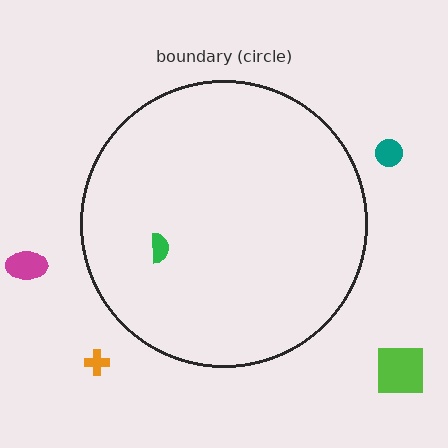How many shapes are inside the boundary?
1 inside, 4 outside.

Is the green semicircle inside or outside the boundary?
Inside.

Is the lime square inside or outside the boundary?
Outside.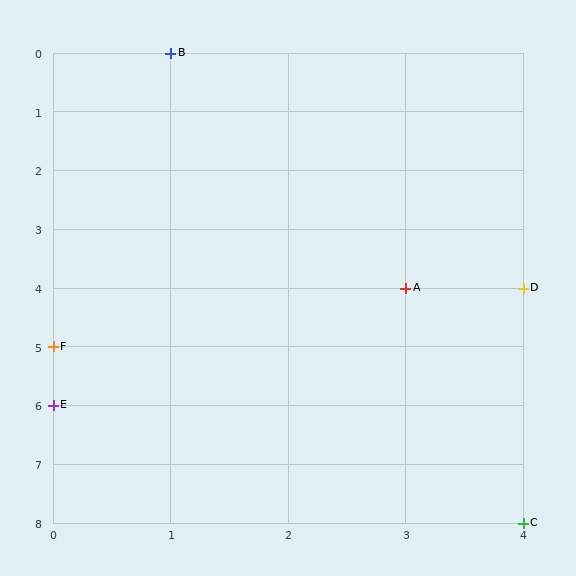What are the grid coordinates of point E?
Point E is at grid coordinates (0, 6).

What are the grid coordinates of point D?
Point D is at grid coordinates (4, 4).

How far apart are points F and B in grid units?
Points F and B are 1 column and 5 rows apart (about 5.1 grid units diagonally).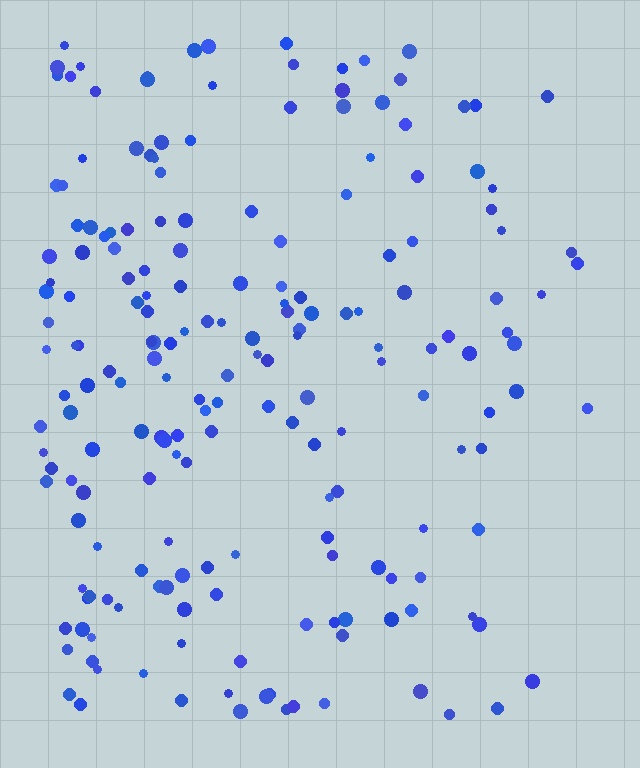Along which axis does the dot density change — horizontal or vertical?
Horizontal.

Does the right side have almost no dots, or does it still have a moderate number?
Still a moderate number, just noticeably fewer than the left.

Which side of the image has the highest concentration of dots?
The left.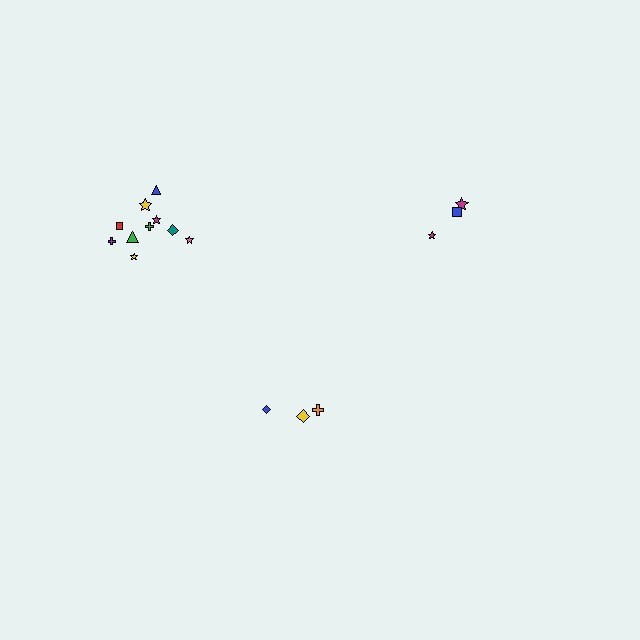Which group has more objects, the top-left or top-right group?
The top-left group.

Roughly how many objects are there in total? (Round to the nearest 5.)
Roughly 15 objects in total.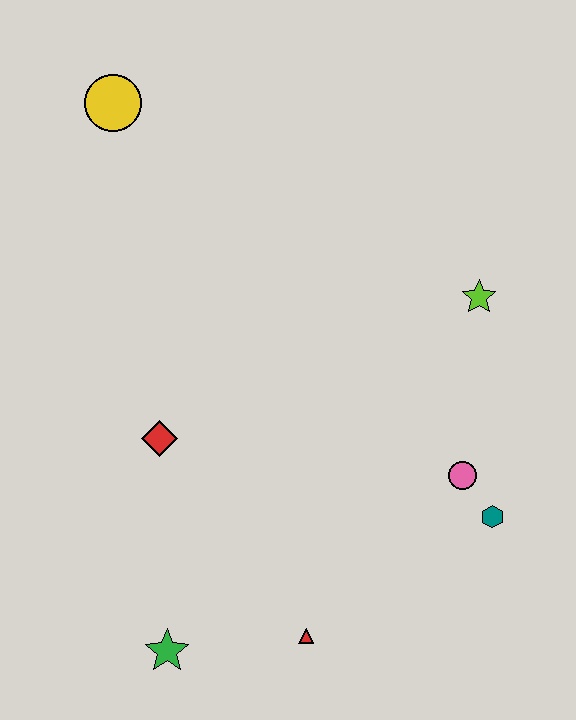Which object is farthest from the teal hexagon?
The yellow circle is farthest from the teal hexagon.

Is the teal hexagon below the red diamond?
Yes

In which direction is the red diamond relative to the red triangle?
The red diamond is above the red triangle.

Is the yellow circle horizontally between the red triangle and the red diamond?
No